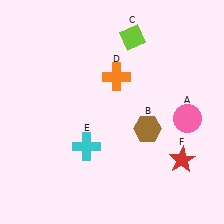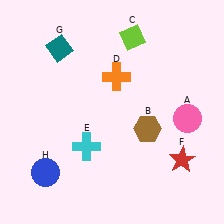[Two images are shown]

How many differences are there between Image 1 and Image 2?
There are 2 differences between the two images.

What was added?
A teal diamond (G), a blue circle (H) were added in Image 2.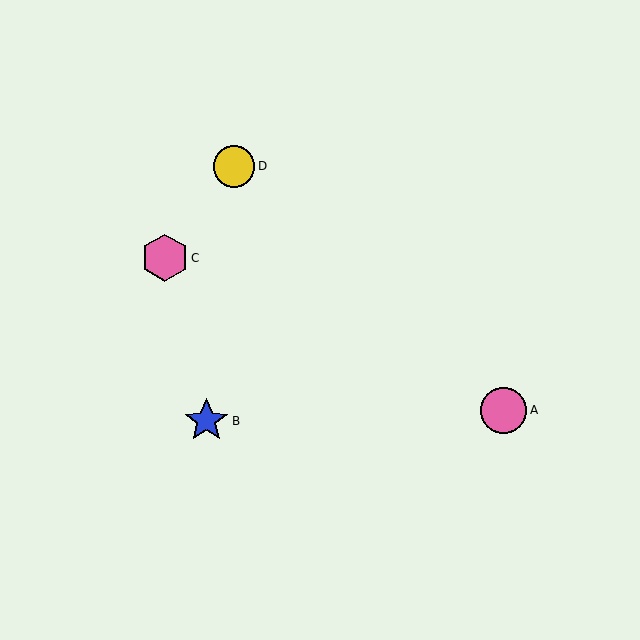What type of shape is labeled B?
Shape B is a blue star.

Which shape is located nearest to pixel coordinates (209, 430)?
The blue star (labeled B) at (206, 421) is nearest to that location.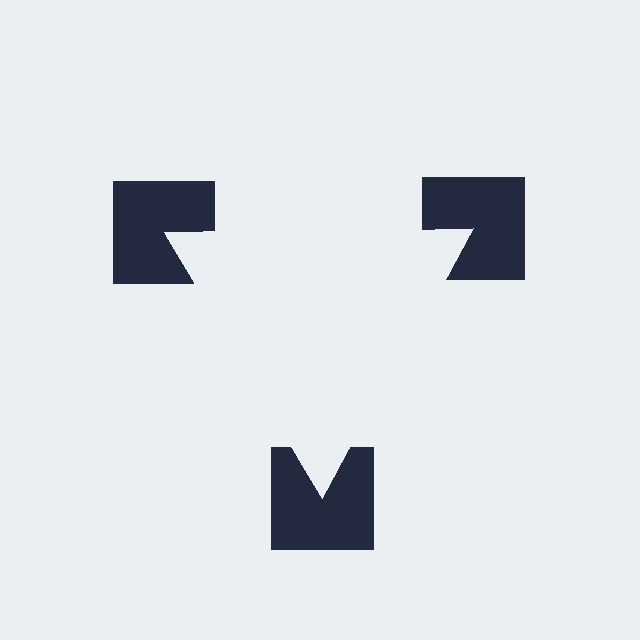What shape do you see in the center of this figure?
An illusory triangle — its edges are inferred from the aligned wedge cuts in the notched squares, not physically drawn.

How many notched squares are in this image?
There are 3 — one at each vertex of the illusory triangle.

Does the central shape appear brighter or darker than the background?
It typically appears slightly brighter than the background, even though no actual brightness change is drawn.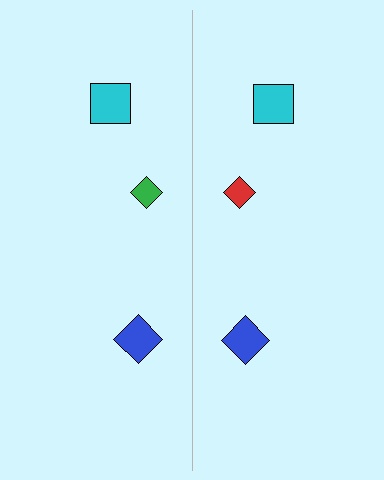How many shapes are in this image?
There are 6 shapes in this image.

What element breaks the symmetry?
The red diamond on the right side breaks the symmetry — its mirror counterpart is green.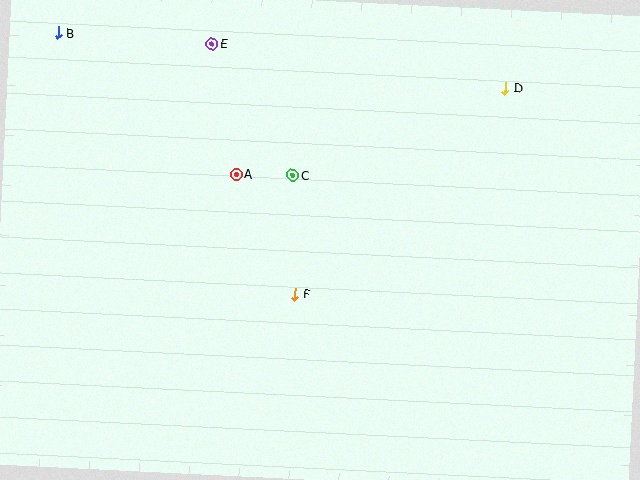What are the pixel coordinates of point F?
Point F is at (295, 294).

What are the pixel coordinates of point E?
Point E is at (212, 44).